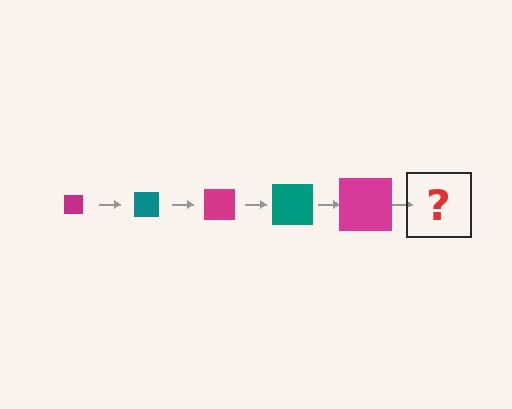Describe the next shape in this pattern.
It should be a teal square, larger than the previous one.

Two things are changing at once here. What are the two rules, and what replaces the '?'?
The two rules are that the square grows larger each step and the color cycles through magenta and teal. The '?' should be a teal square, larger than the previous one.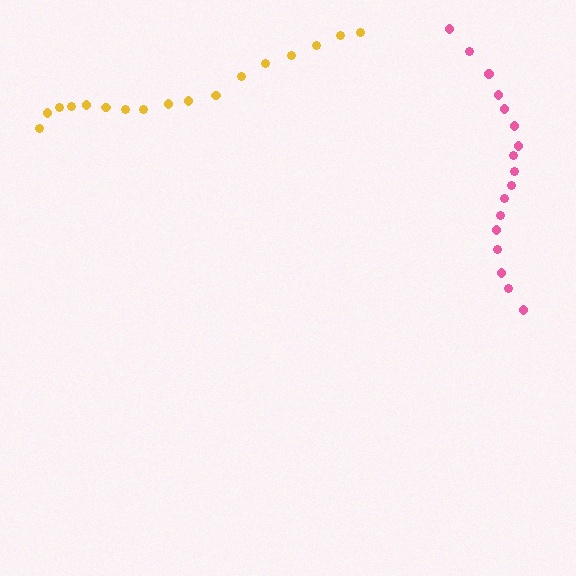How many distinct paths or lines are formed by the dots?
There are 2 distinct paths.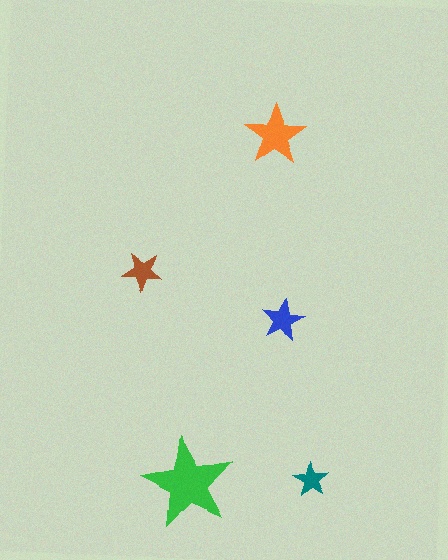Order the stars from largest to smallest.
the green one, the orange one, the blue one, the brown one, the teal one.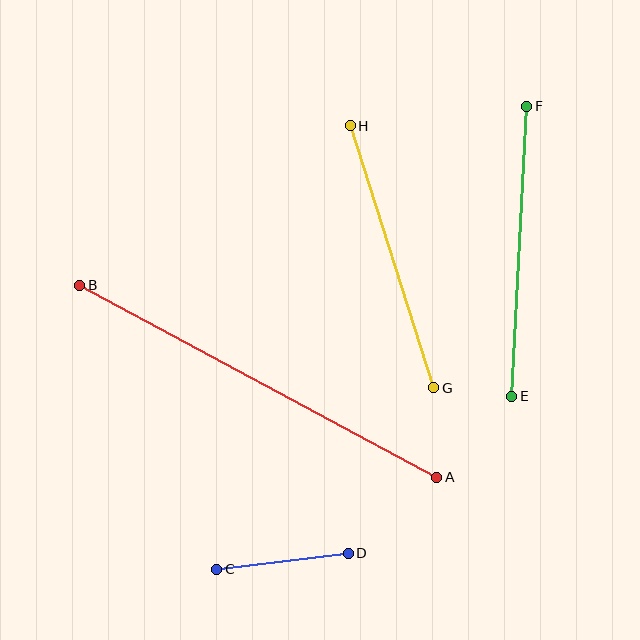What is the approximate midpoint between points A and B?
The midpoint is at approximately (258, 381) pixels.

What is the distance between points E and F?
The distance is approximately 291 pixels.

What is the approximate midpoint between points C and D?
The midpoint is at approximately (282, 561) pixels.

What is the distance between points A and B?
The distance is approximately 405 pixels.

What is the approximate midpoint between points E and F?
The midpoint is at approximately (519, 251) pixels.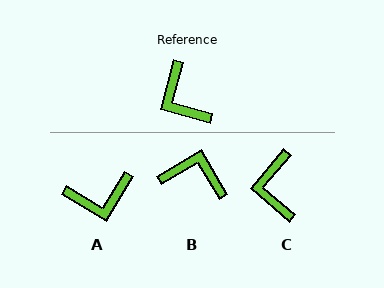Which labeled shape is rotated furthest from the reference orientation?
B, about 134 degrees away.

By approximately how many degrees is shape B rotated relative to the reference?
Approximately 134 degrees clockwise.